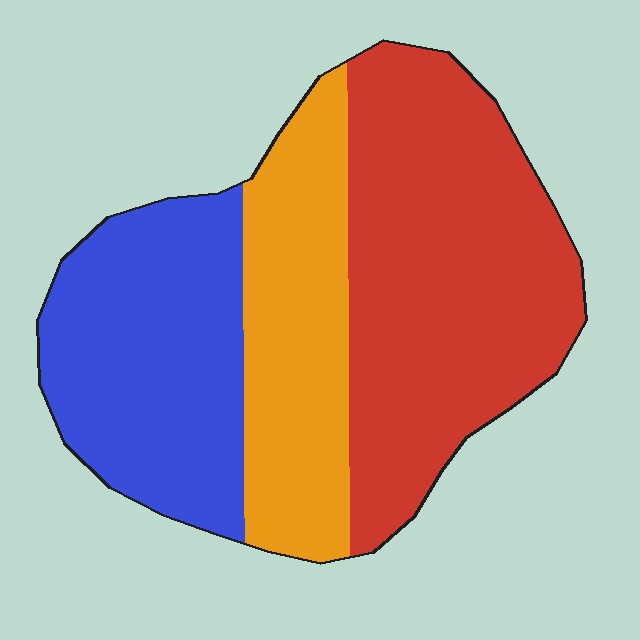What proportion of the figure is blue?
Blue takes up about one third (1/3) of the figure.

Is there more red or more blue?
Red.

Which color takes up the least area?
Orange, at roughly 25%.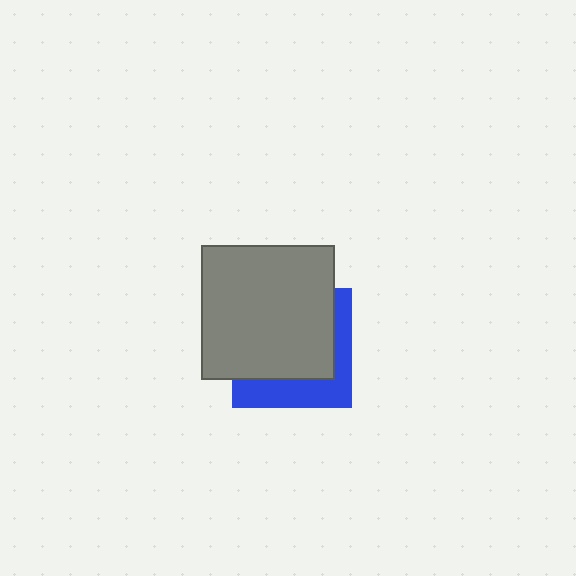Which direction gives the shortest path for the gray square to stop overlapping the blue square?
Moving toward the upper-left gives the shortest separation.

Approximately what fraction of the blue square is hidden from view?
Roughly 66% of the blue square is hidden behind the gray square.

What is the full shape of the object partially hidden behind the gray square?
The partially hidden object is a blue square.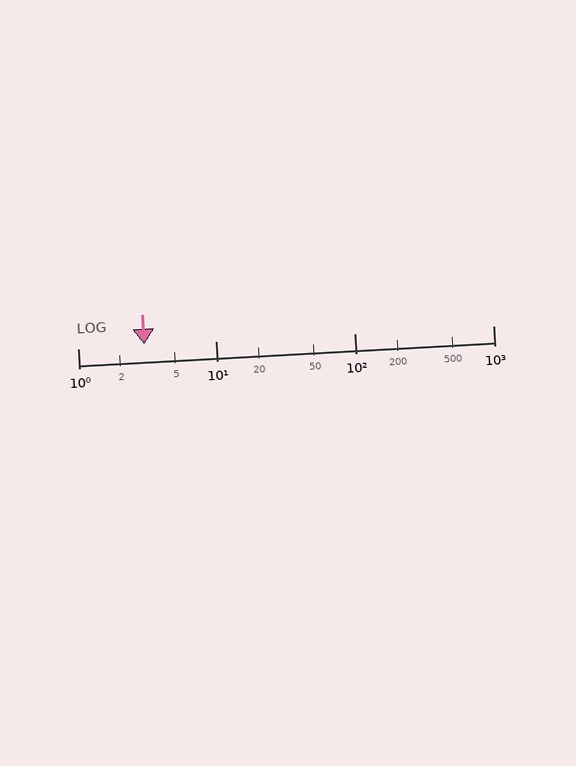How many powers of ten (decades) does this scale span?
The scale spans 3 decades, from 1 to 1000.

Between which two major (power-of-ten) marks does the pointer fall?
The pointer is between 1 and 10.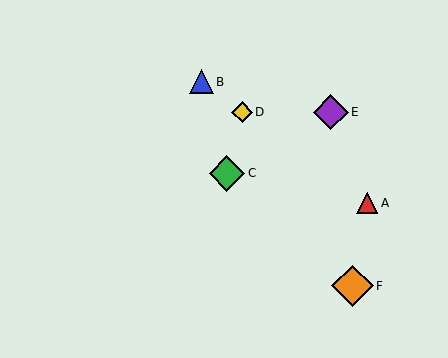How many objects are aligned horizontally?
2 objects (D, E) are aligned horizontally.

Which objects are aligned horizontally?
Objects D, E are aligned horizontally.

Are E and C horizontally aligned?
No, E is at y≈112 and C is at y≈173.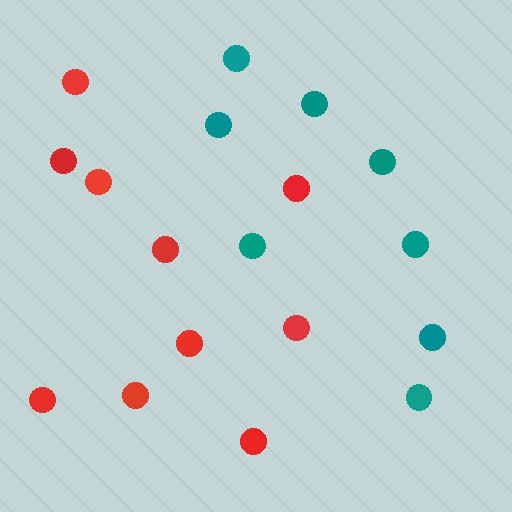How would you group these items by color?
There are 2 groups: one group of red circles (10) and one group of teal circles (8).